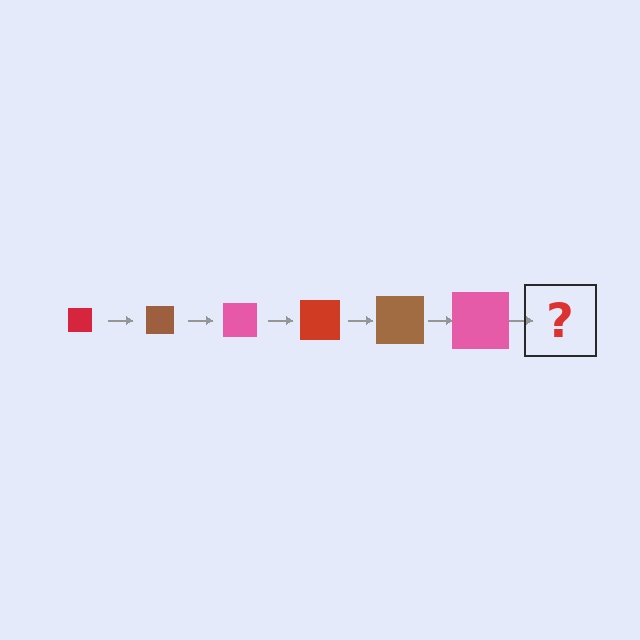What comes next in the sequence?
The next element should be a red square, larger than the previous one.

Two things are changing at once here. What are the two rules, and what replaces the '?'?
The two rules are that the square grows larger each step and the color cycles through red, brown, and pink. The '?' should be a red square, larger than the previous one.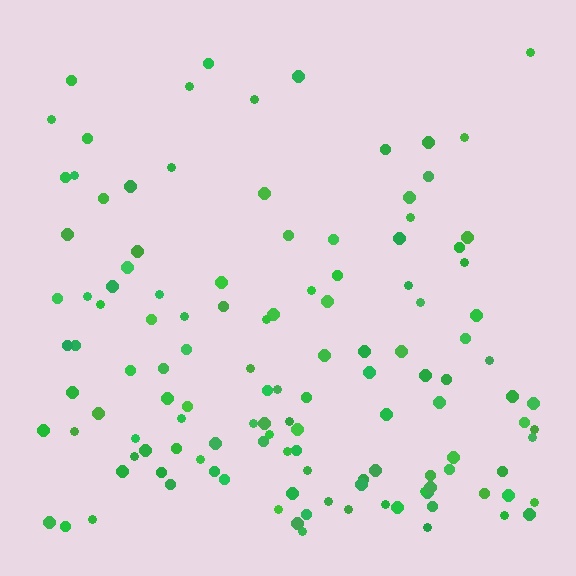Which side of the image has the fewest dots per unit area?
The top.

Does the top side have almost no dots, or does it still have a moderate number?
Still a moderate number, just noticeably fewer than the bottom.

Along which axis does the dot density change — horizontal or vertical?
Vertical.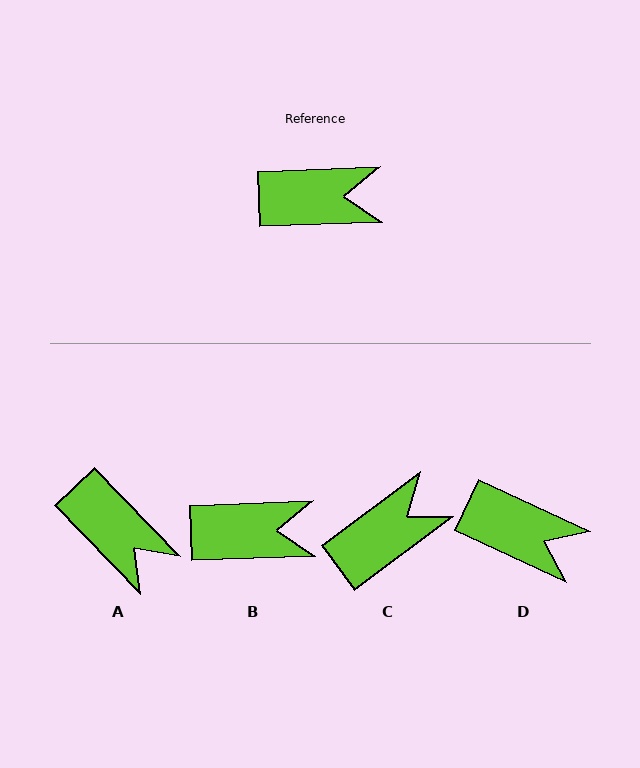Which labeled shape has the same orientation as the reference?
B.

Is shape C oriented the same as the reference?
No, it is off by about 35 degrees.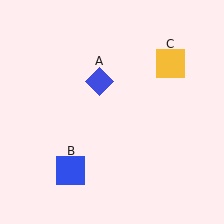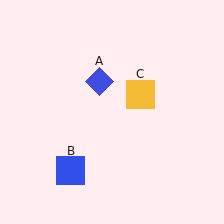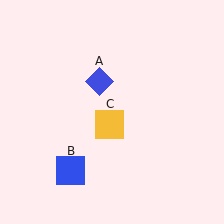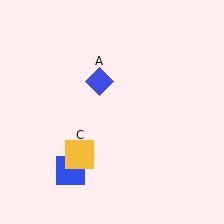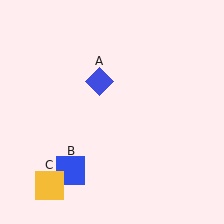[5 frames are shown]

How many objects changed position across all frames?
1 object changed position: yellow square (object C).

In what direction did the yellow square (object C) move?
The yellow square (object C) moved down and to the left.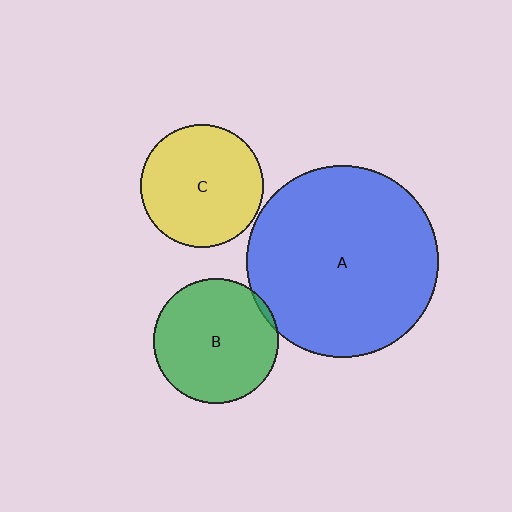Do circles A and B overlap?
Yes.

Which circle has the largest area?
Circle A (blue).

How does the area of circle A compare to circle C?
Approximately 2.5 times.